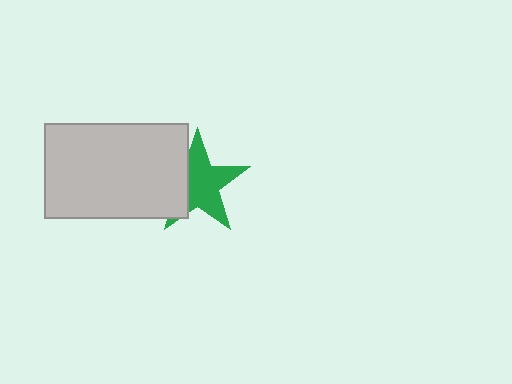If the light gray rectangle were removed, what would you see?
You would see the complete green star.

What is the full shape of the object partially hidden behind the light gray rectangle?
The partially hidden object is a green star.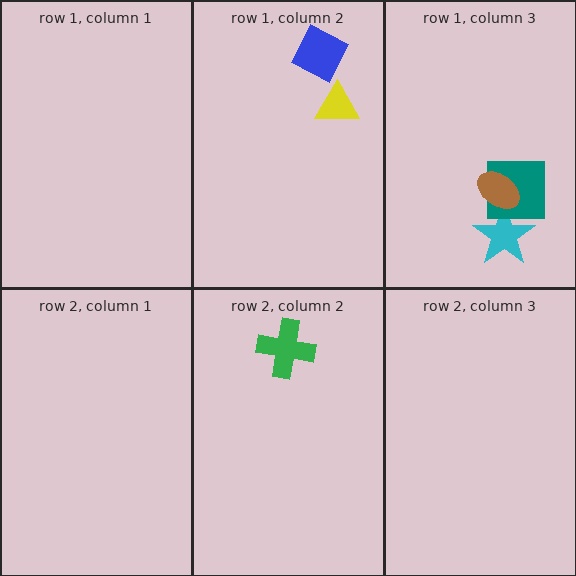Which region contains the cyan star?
The row 1, column 3 region.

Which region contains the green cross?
The row 2, column 2 region.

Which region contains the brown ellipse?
The row 1, column 3 region.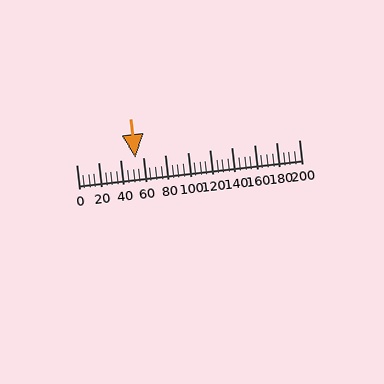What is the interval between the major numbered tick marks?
The major tick marks are spaced 20 units apart.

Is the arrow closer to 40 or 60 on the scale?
The arrow is closer to 60.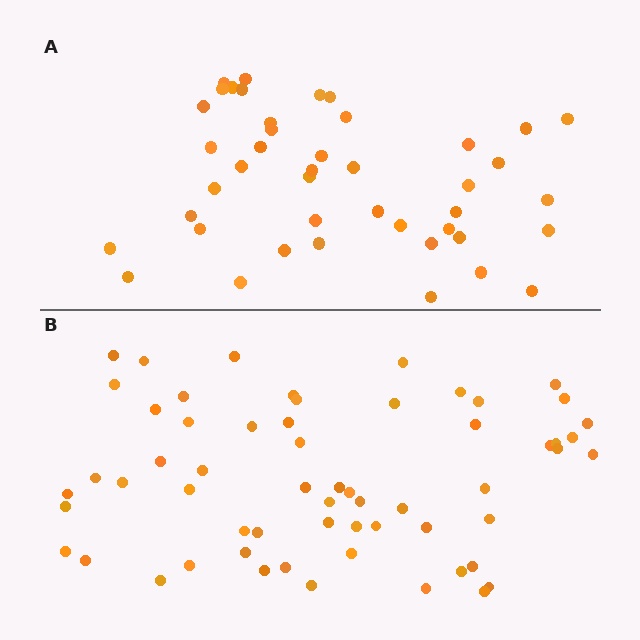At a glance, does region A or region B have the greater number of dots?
Region B (the bottom region) has more dots.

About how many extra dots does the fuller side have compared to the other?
Region B has approximately 15 more dots than region A.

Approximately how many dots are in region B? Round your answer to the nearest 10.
About 60 dots.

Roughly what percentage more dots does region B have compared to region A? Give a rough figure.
About 40% more.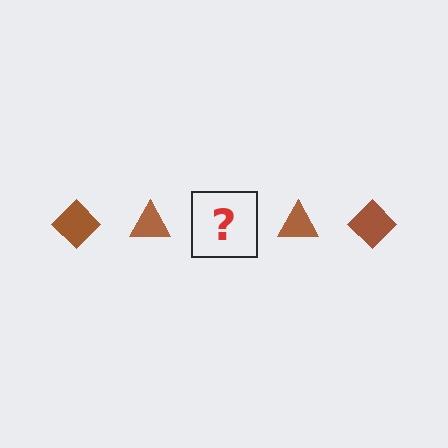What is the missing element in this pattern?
The missing element is a brown diamond.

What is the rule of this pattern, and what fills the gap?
The rule is that the pattern cycles through diamond, triangle shapes in brown. The gap should be filled with a brown diamond.